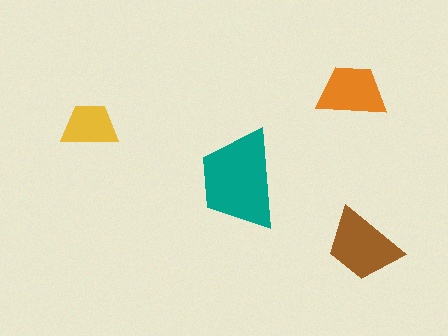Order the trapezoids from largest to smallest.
the teal one, the brown one, the orange one, the yellow one.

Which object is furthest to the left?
The yellow trapezoid is leftmost.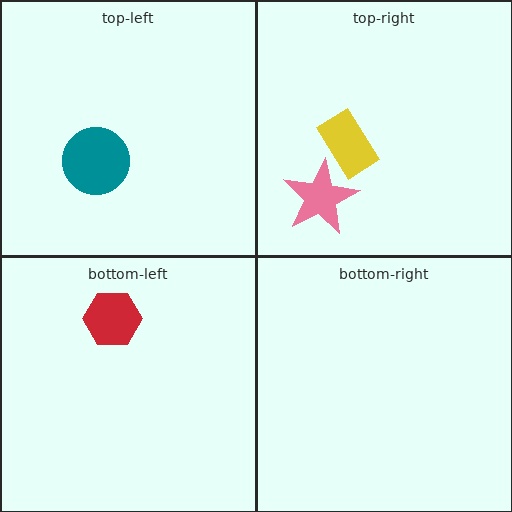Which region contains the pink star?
The top-right region.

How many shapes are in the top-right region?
2.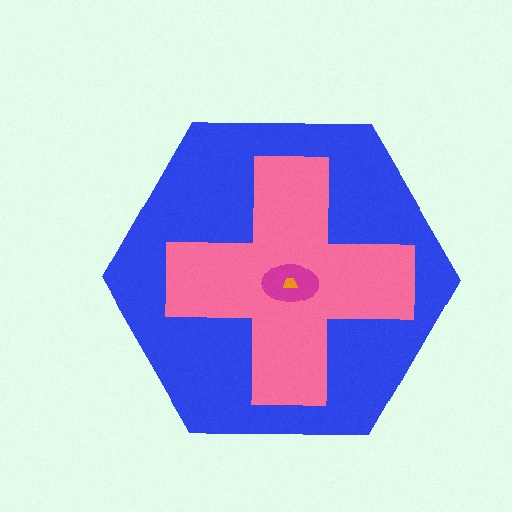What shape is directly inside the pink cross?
The magenta ellipse.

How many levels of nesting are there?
4.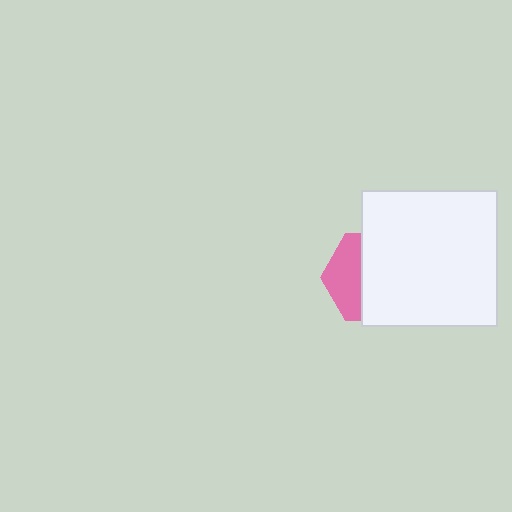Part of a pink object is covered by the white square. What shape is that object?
It is a hexagon.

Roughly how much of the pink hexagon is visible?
A small part of it is visible (roughly 38%).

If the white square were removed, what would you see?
You would see the complete pink hexagon.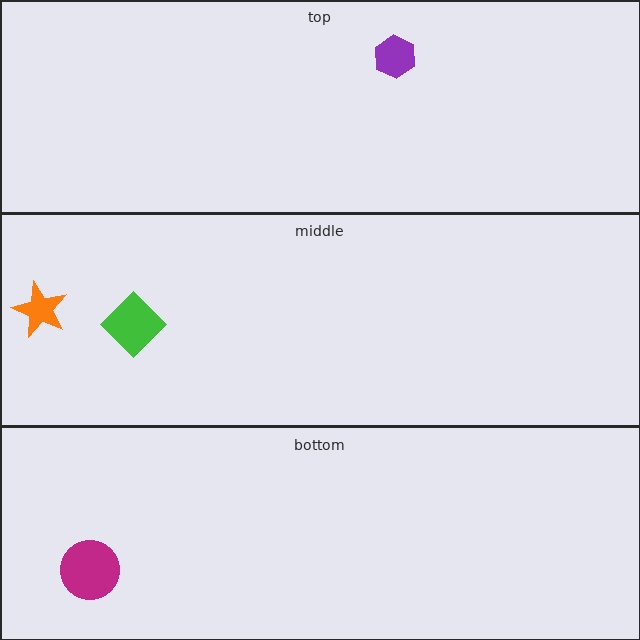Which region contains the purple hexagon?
The top region.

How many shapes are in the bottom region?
1.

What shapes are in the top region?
The purple hexagon.